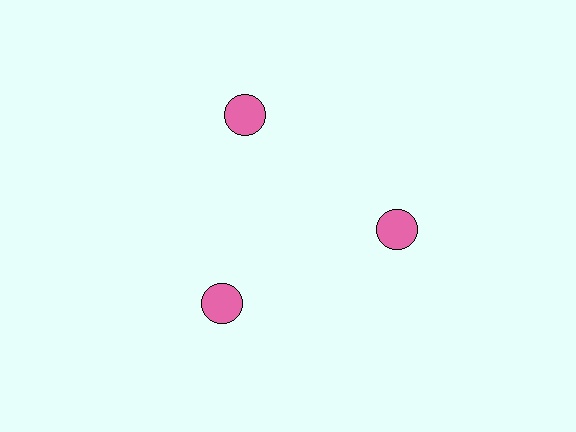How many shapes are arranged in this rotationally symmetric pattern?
There are 3 shapes, arranged in 3 groups of 1.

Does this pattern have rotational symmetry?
Yes, this pattern has 3-fold rotational symmetry. It looks the same after rotating 120 degrees around the center.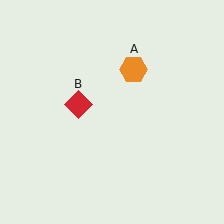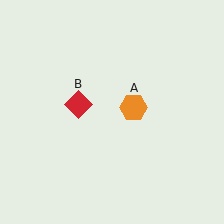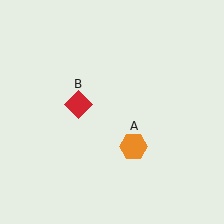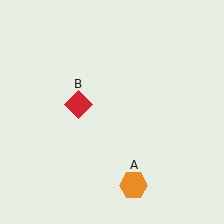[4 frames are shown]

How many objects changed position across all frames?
1 object changed position: orange hexagon (object A).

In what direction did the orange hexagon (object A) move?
The orange hexagon (object A) moved down.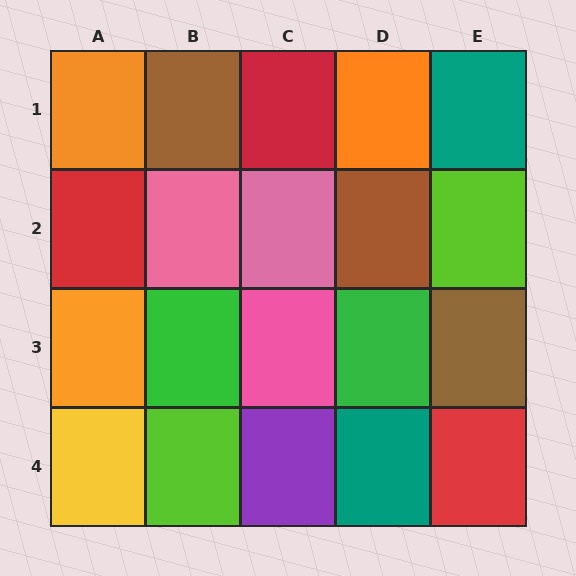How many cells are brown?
3 cells are brown.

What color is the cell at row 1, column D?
Orange.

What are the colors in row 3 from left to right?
Orange, green, pink, green, brown.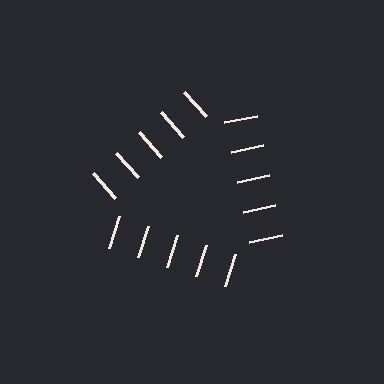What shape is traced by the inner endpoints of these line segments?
An illusory triangle — the line segments terminate on its edges but no continuous stroke is drawn.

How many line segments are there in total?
15 — 5 along each of the 3 edges.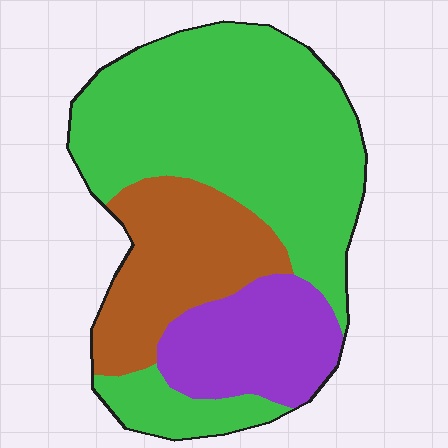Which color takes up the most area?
Green, at roughly 60%.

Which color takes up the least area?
Purple, at roughly 20%.